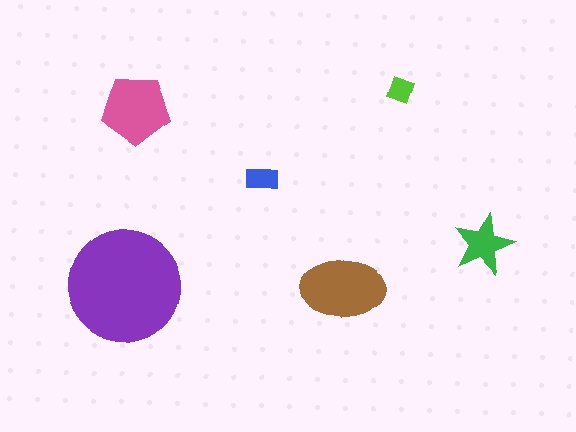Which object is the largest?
The purple circle.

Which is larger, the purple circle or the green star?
The purple circle.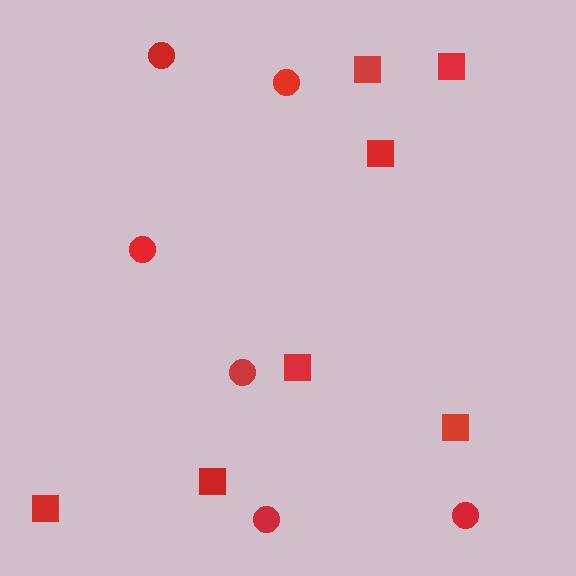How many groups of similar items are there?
There are 2 groups: one group of squares (7) and one group of circles (6).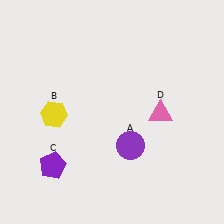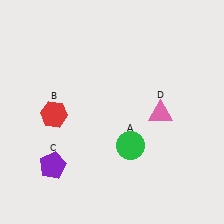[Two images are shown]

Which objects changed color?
A changed from purple to green. B changed from yellow to red.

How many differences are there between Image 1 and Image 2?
There are 2 differences between the two images.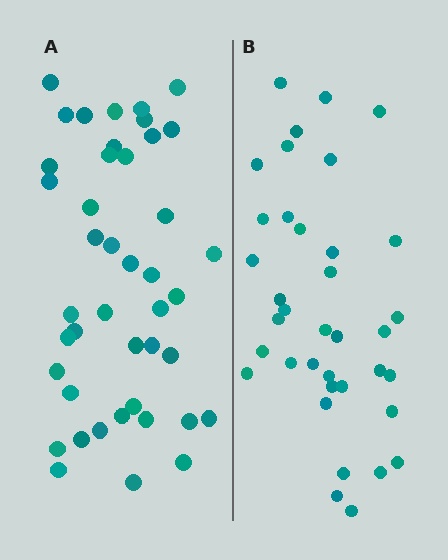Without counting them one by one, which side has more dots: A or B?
Region A (the left region) has more dots.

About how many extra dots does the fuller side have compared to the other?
Region A has about 6 more dots than region B.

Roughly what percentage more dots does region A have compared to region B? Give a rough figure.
About 15% more.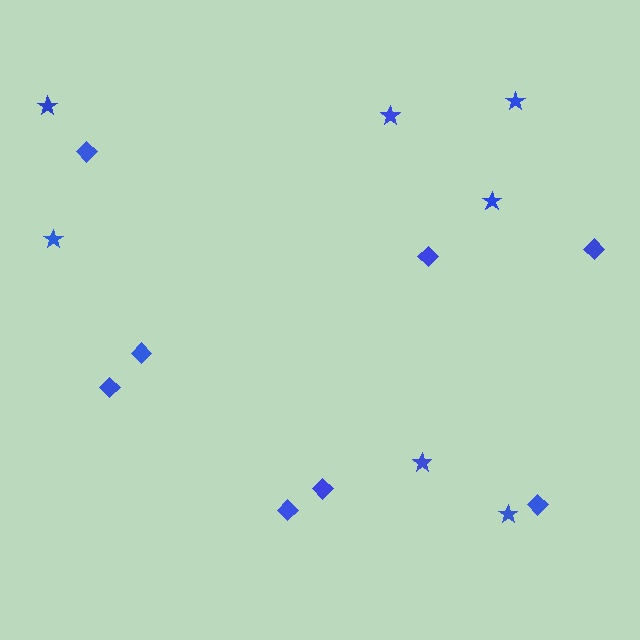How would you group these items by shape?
There are 2 groups: one group of diamonds (8) and one group of stars (7).